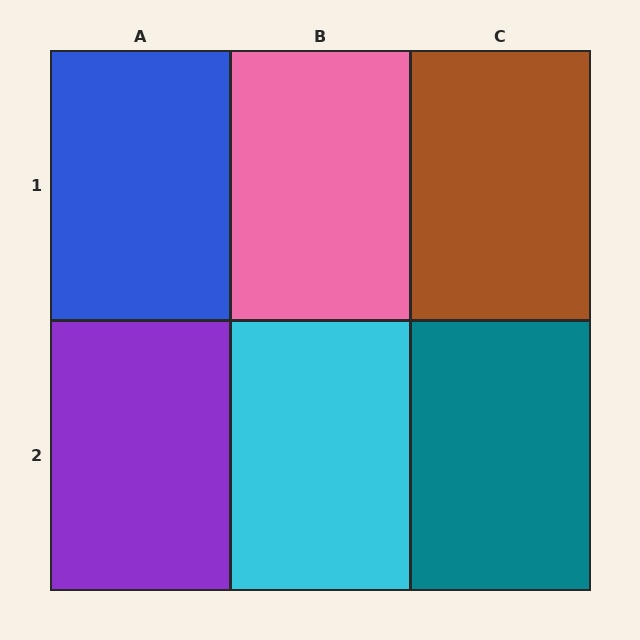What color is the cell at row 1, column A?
Blue.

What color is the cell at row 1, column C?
Brown.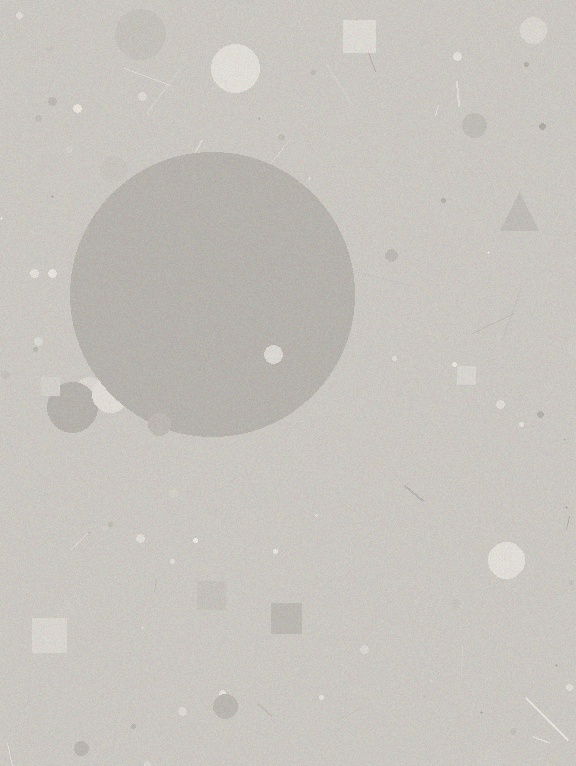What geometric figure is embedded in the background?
A circle is embedded in the background.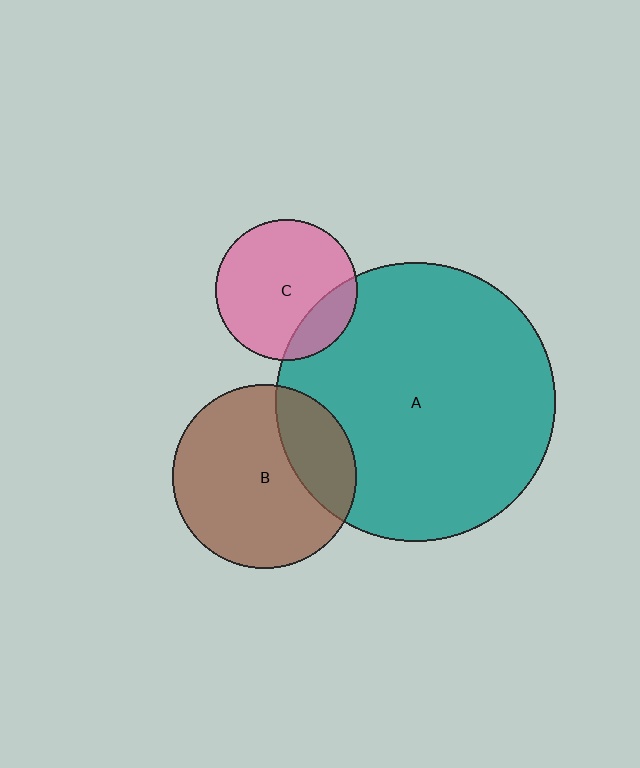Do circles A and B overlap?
Yes.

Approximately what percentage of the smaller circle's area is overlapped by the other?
Approximately 25%.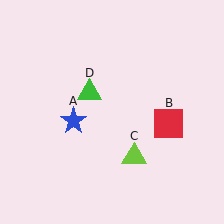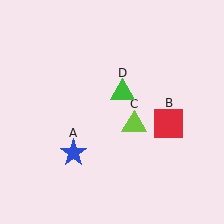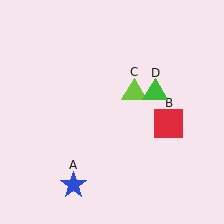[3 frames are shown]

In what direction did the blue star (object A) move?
The blue star (object A) moved down.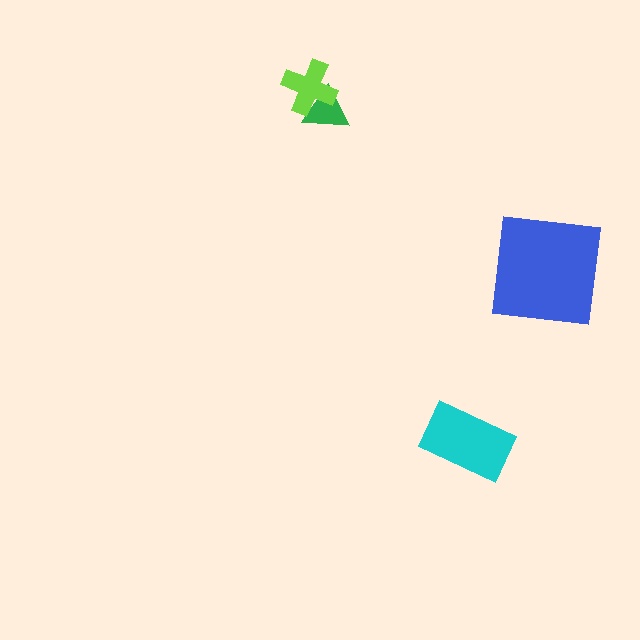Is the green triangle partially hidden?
Yes, it is partially covered by another shape.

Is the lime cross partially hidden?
No, no other shape covers it.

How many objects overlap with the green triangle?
1 object overlaps with the green triangle.